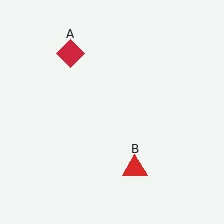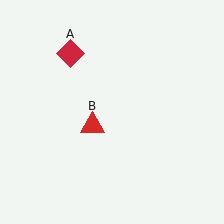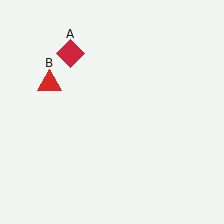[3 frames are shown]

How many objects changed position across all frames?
1 object changed position: red triangle (object B).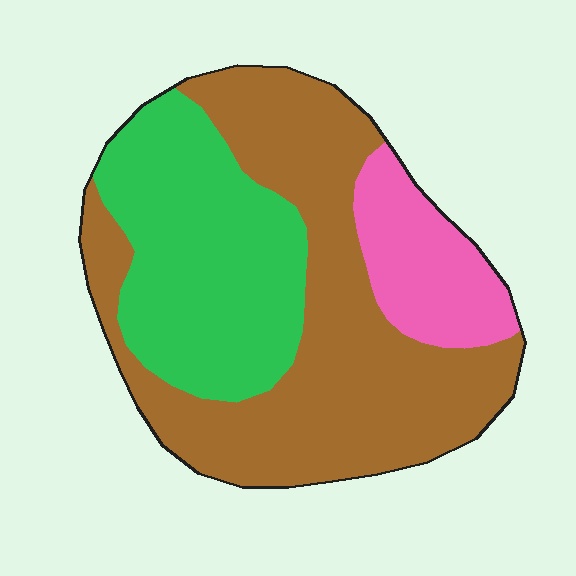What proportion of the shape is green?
Green covers roughly 35% of the shape.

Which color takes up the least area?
Pink, at roughly 15%.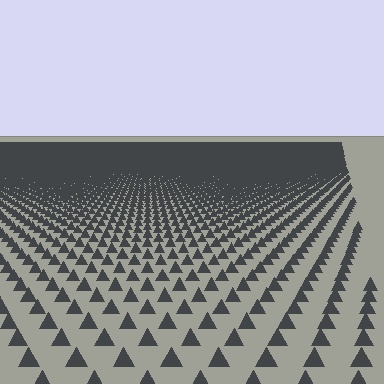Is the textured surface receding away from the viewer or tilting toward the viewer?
The surface is receding away from the viewer. Texture elements get smaller and denser toward the top.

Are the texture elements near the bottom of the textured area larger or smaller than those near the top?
Larger. Near the bottom, elements are closer to the viewer and appear at a bigger on-screen size.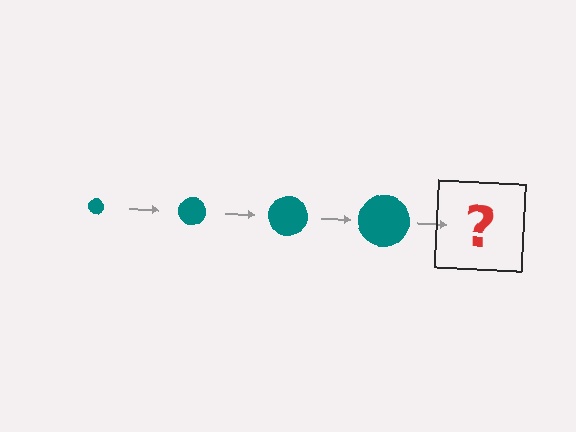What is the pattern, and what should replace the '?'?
The pattern is that the circle gets progressively larger each step. The '?' should be a teal circle, larger than the previous one.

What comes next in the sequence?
The next element should be a teal circle, larger than the previous one.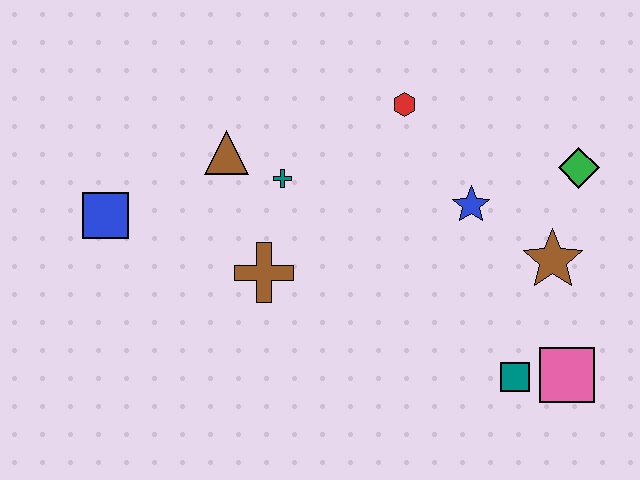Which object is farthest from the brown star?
The blue square is farthest from the brown star.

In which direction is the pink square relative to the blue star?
The pink square is below the blue star.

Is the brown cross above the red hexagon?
No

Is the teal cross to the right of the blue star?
No